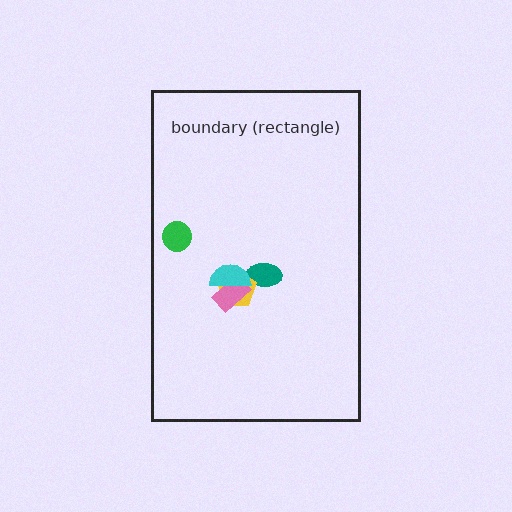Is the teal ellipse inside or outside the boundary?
Inside.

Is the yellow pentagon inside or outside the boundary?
Inside.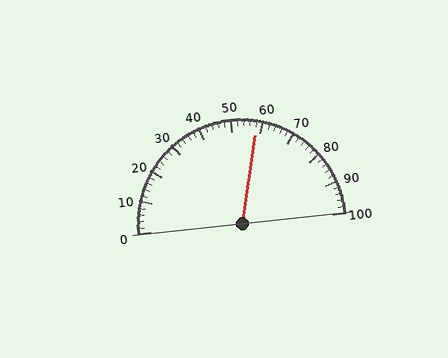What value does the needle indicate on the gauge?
The needle indicates approximately 58.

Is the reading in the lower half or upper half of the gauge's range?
The reading is in the upper half of the range (0 to 100).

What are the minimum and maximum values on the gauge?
The gauge ranges from 0 to 100.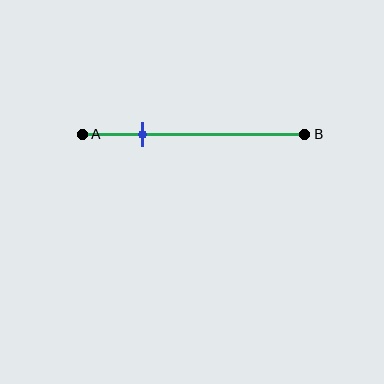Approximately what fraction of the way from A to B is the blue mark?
The blue mark is approximately 25% of the way from A to B.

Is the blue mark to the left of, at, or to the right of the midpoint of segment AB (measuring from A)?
The blue mark is to the left of the midpoint of segment AB.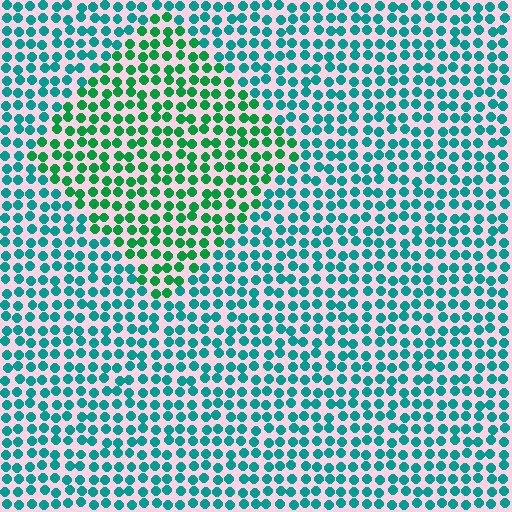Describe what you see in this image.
The image is filled with small teal elements in a uniform arrangement. A diamond-shaped region is visible where the elements are tinted to a slightly different hue, forming a subtle color boundary.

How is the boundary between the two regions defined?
The boundary is defined purely by a slight shift in hue (about 35 degrees). Spacing, size, and orientation are identical on both sides.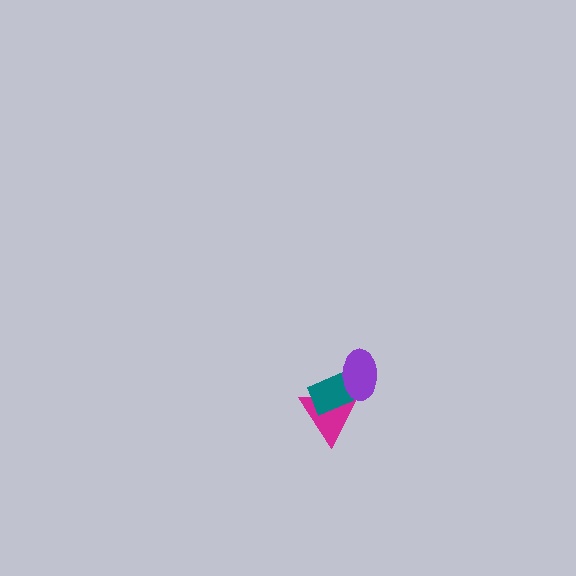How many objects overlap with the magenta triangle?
2 objects overlap with the magenta triangle.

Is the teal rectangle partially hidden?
Yes, it is partially covered by another shape.